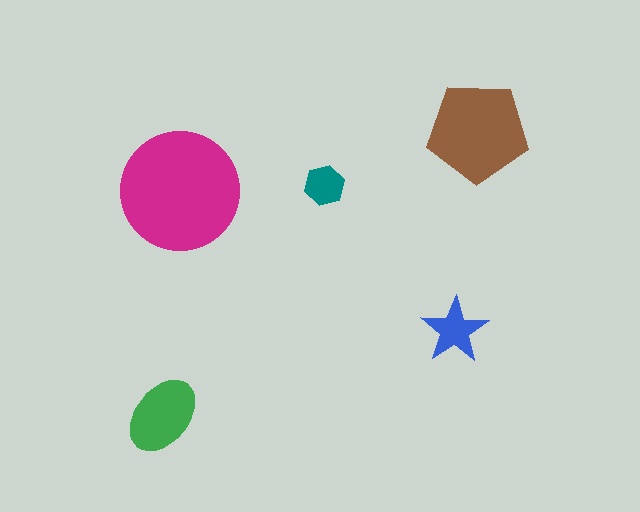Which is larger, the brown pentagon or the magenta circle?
The magenta circle.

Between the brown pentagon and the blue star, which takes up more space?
The brown pentagon.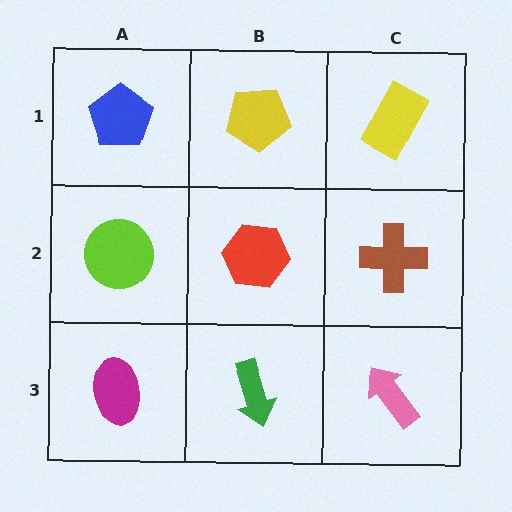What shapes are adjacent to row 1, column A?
A lime circle (row 2, column A), a yellow pentagon (row 1, column B).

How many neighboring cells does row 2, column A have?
3.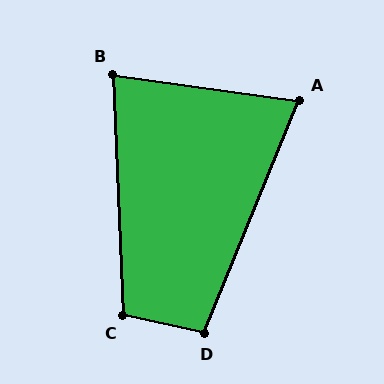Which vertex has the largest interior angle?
C, at approximately 105 degrees.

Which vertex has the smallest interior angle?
A, at approximately 75 degrees.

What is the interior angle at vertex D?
Approximately 100 degrees (obtuse).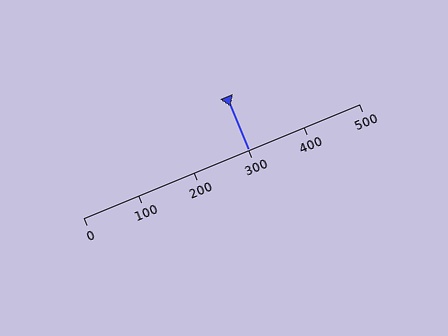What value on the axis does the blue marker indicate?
The marker indicates approximately 300.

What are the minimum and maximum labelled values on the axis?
The axis runs from 0 to 500.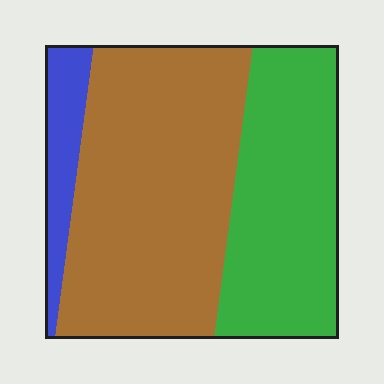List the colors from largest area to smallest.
From largest to smallest: brown, green, blue.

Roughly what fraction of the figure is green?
Green takes up about three eighths (3/8) of the figure.